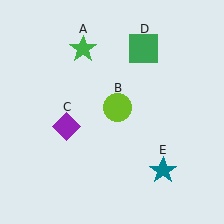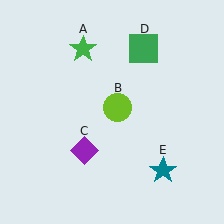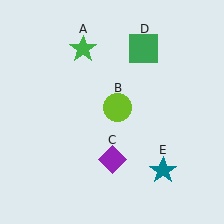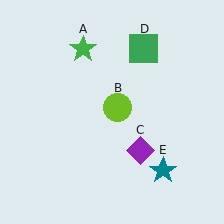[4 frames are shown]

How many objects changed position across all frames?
1 object changed position: purple diamond (object C).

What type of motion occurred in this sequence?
The purple diamond (object C) rotated counterclockwise around the center of the scene.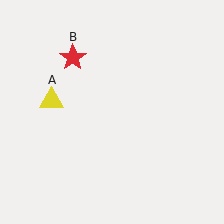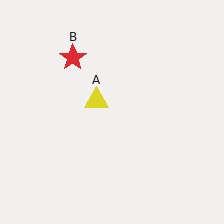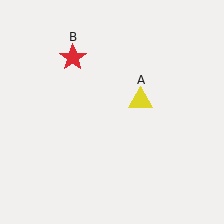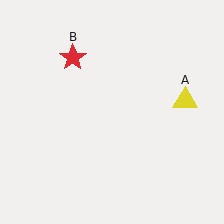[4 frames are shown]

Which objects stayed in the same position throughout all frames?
Red star (object B) remained stationary.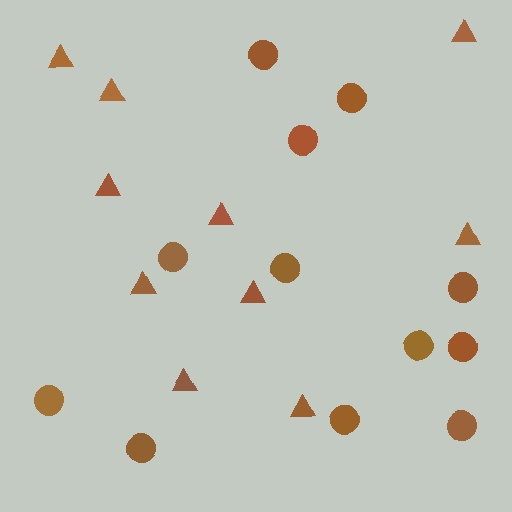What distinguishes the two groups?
There are 2 groups: one group of circles (12) and one group of triangles (10).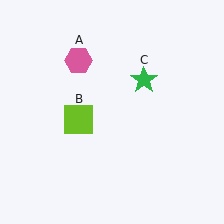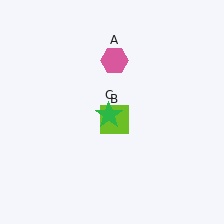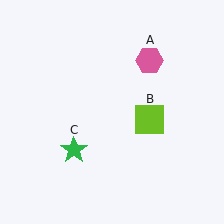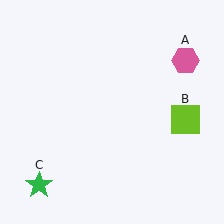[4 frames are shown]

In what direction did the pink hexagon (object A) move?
The pink hexagon (object A) moved right.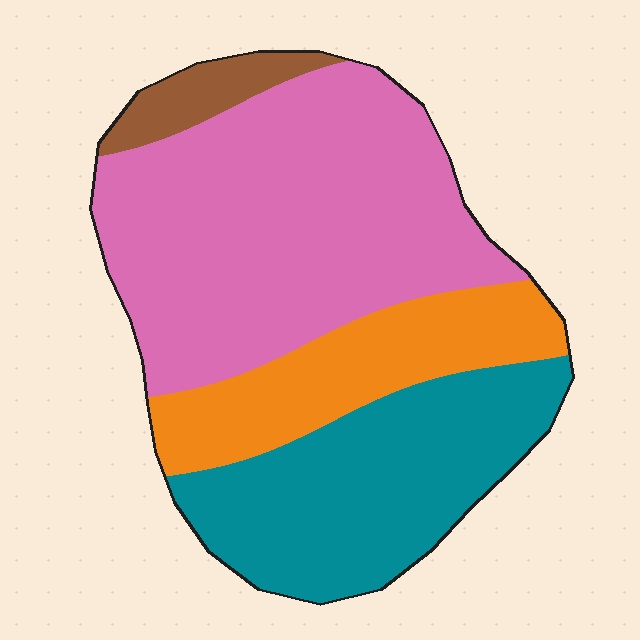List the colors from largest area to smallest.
From largest to smallest: pink, teal, orange, brown.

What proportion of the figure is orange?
Orange covers 19% of the figure.